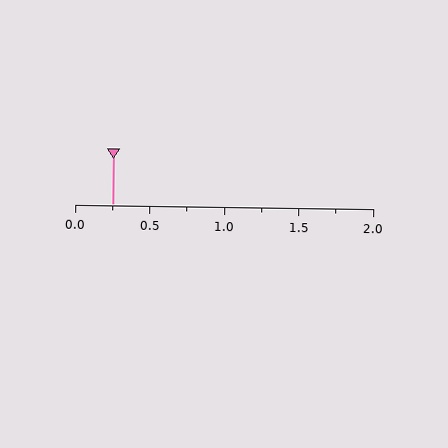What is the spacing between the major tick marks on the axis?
The major ticks are spaced 0.5 apart.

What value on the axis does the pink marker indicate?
The marker indicates approximately 0.25.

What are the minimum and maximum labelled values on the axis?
The axis runs from 0.0 to 2.0.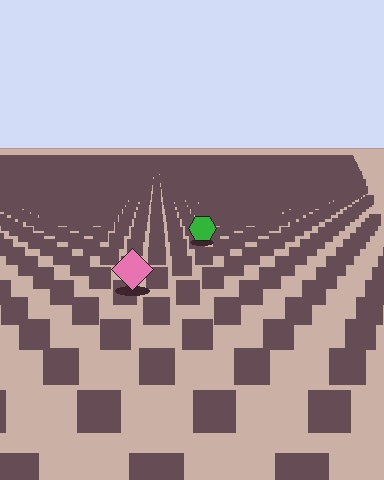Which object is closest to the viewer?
The pink diamond is closest. The texture marks near it are larger and more spread out.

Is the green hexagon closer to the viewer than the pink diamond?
No. The pink diamond is closer — you can tell from the texture gradient: the ground texture is coarser near it.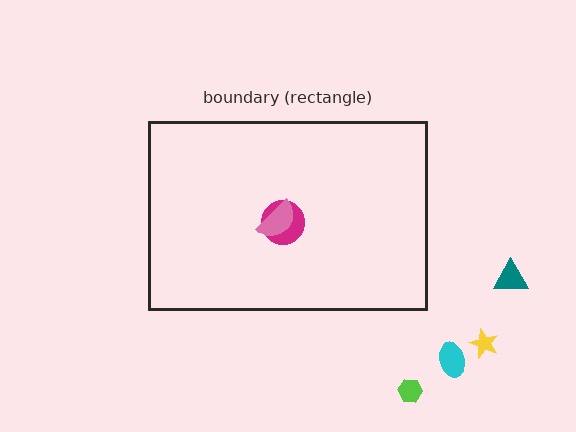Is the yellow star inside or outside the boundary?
Outside.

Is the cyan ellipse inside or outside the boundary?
Outside.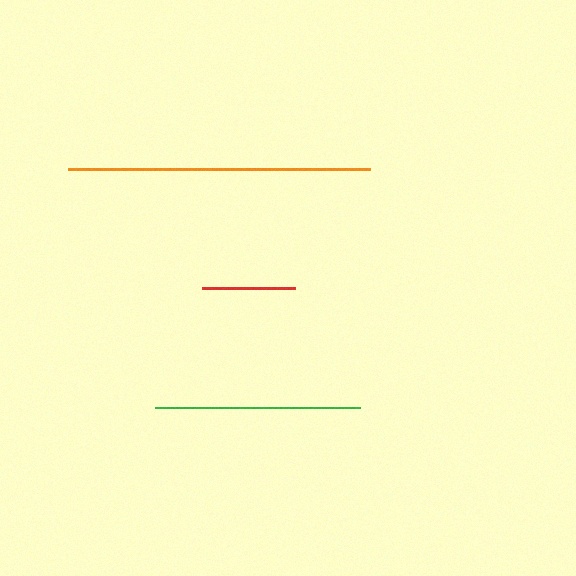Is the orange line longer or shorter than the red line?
The orange line is longer than the red line.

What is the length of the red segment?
The red segment is approximately 93 pixels long.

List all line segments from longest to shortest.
From longest to shortest: orange, green, red.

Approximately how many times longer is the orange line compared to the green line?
The orange line is approximately 1.5 times the length of the green line.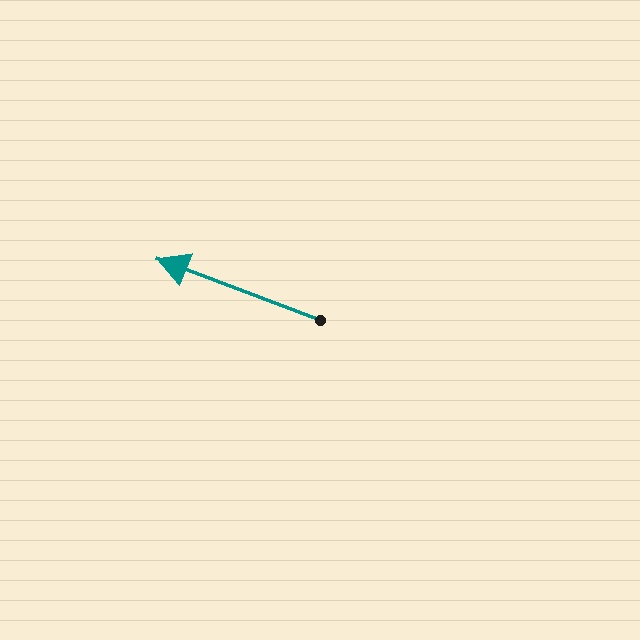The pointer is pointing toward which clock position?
Roughly 10 o'clock.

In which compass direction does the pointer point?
West.